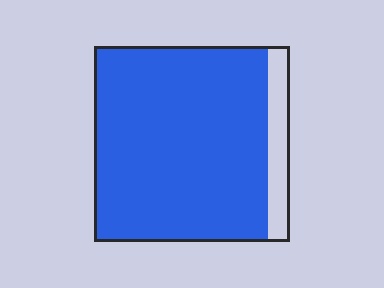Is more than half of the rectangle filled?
Yes.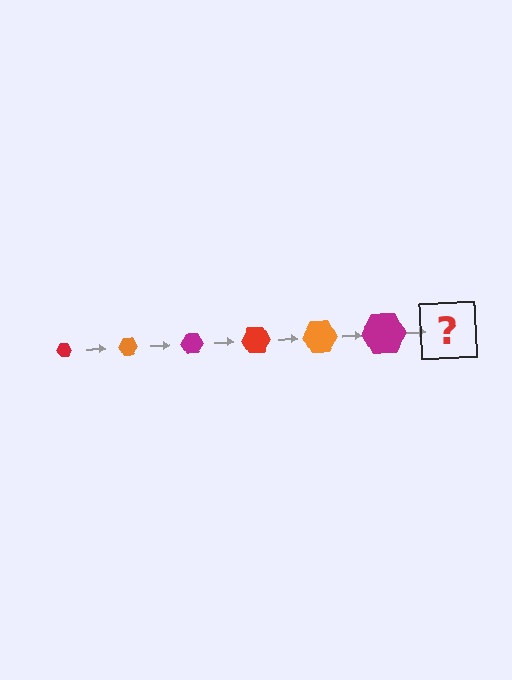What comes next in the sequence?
The next element should be a red hexagon, larger than the previous one.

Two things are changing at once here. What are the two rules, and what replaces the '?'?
The two rules are that the hexagon grows larger each step and the color cycles through red, orange, and magenta. The '?' should be a red hexagon, larger than the previous one.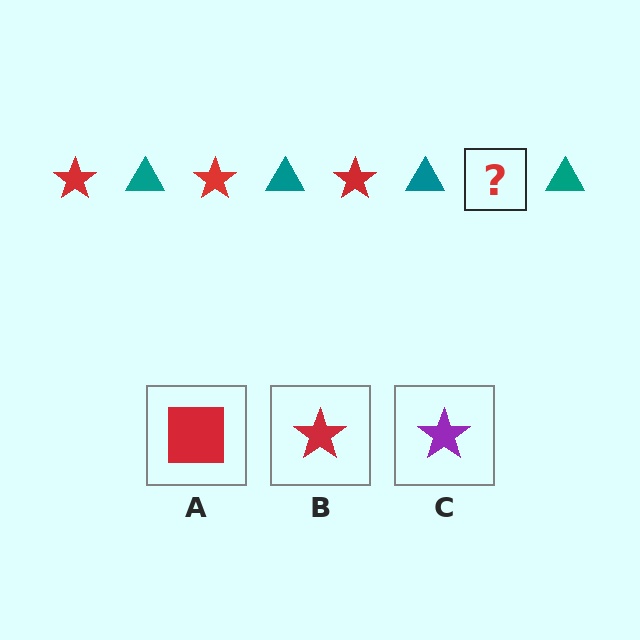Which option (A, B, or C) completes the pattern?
B.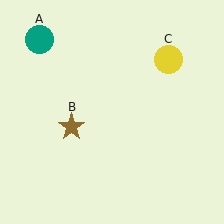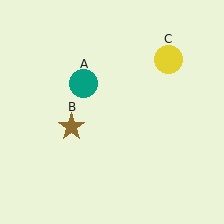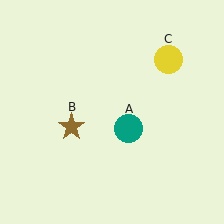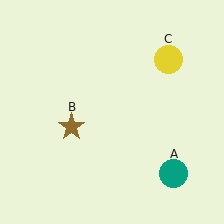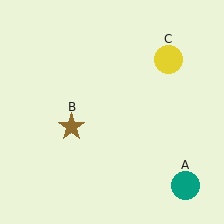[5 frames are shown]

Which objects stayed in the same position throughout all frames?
Brown star (object B) and yellow circle (object C) remained stationary.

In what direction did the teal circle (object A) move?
The teal circle (object A) moved down and to the right.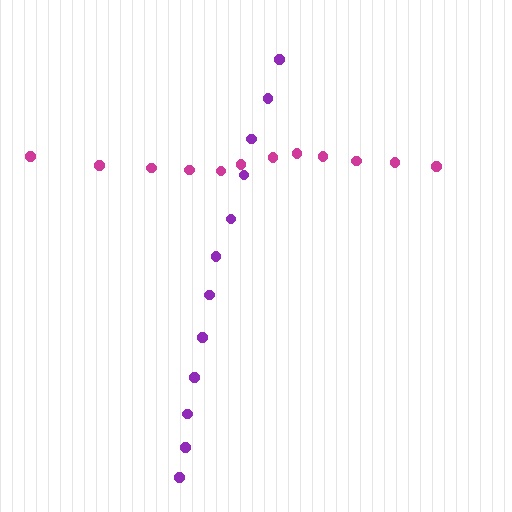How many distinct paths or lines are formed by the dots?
There are 2 distinct paths.